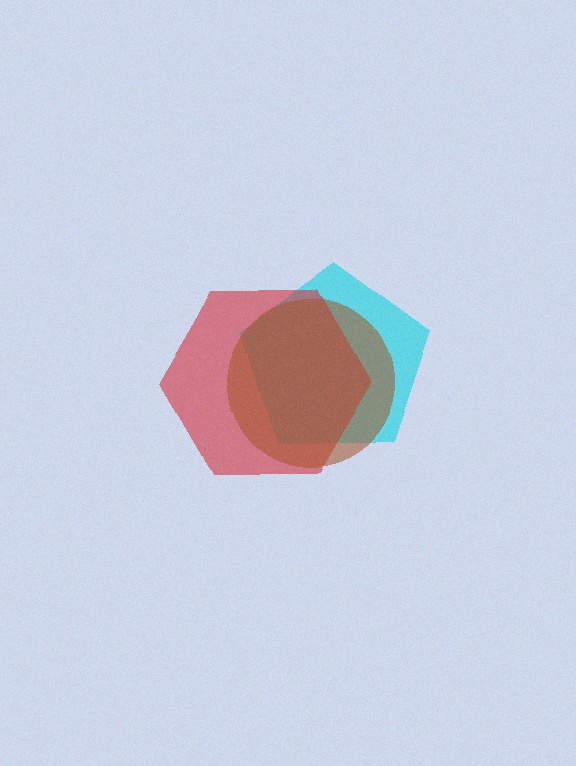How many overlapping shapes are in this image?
There are 3 overlapping shapes in the image.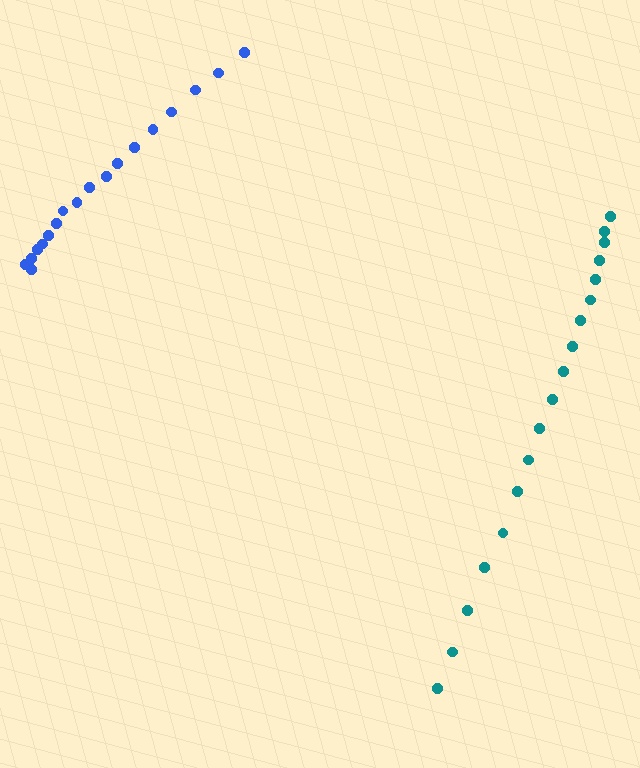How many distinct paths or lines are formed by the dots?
There are 2 distinct paths.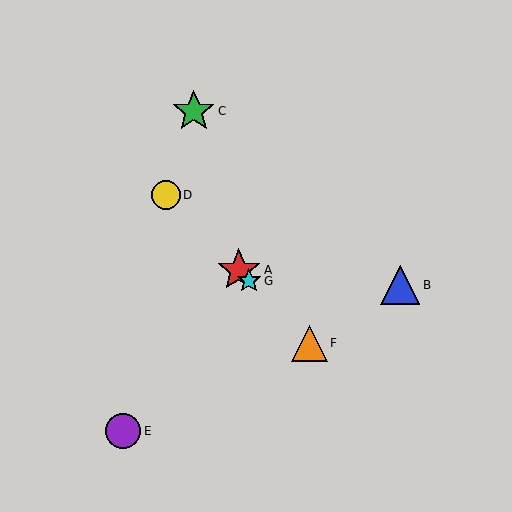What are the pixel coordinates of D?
Object D is at (166, 195).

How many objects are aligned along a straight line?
4 objects (A, D, F, G) are aligned along a straight line.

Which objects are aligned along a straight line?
Objects A, D, F, G are aligned along a straight line.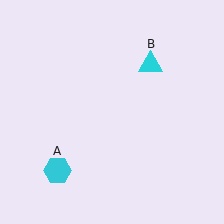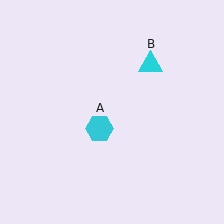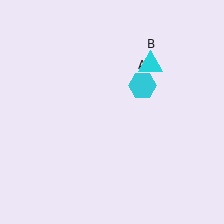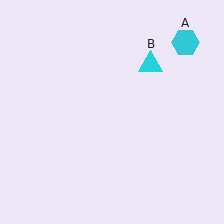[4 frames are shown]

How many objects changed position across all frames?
1 object changed position: cyan hexagon (object A).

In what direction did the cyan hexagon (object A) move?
The cyan hexagon (object A) moved up and to the right.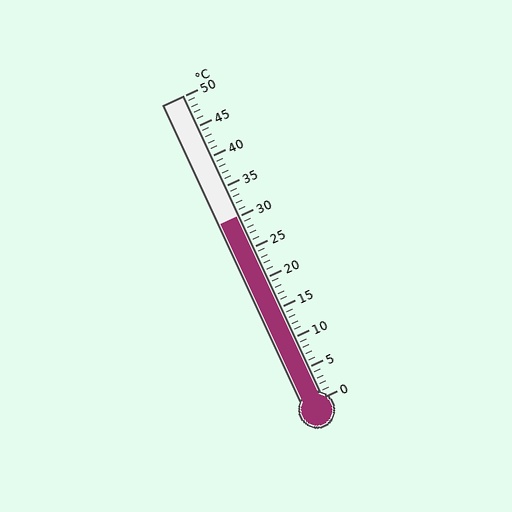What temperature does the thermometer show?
The thermometer shows approximately 30°C.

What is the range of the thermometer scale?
The thermometer scale ranges from 0°C to 50°C.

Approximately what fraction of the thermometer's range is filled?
The thermometer is filled to approximately 60% of its range.